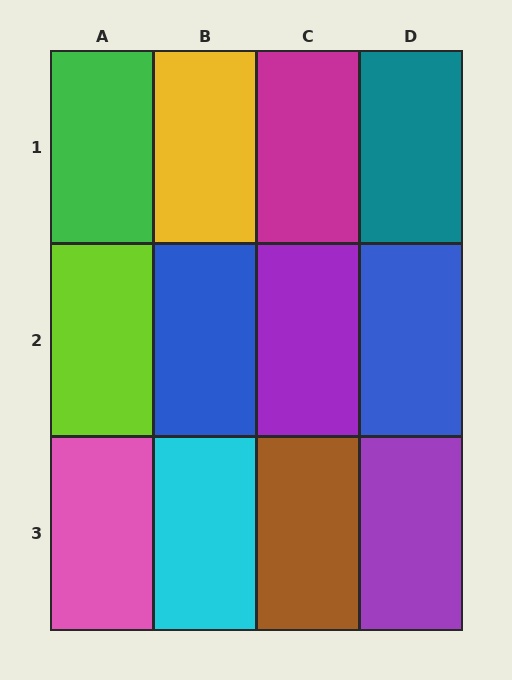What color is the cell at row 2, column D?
Blue.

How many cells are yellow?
1 cell is yellow.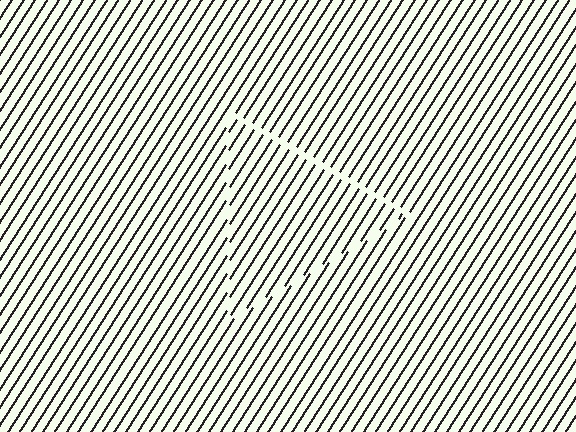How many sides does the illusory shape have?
3 sides — the line-ends trace a triangle.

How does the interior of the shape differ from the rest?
The interior of the shape contains the same grating, shifted by half a period — the contour is defined by the phase discontinuity where line-ends from the inner and outer gratings abut.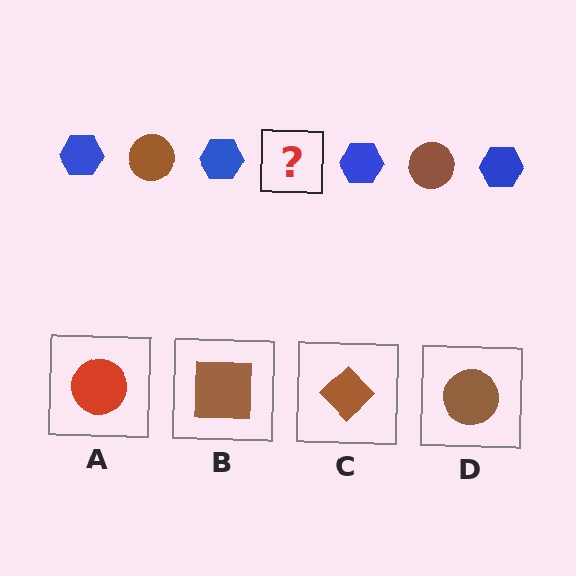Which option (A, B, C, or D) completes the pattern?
D.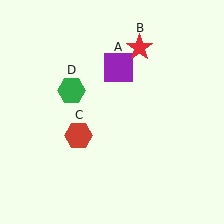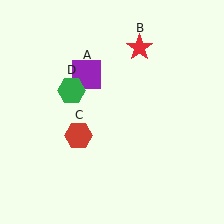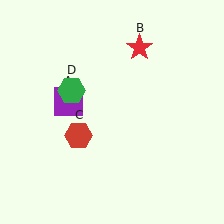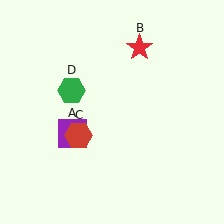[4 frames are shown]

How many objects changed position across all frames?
1 object changed position: purple square (object A).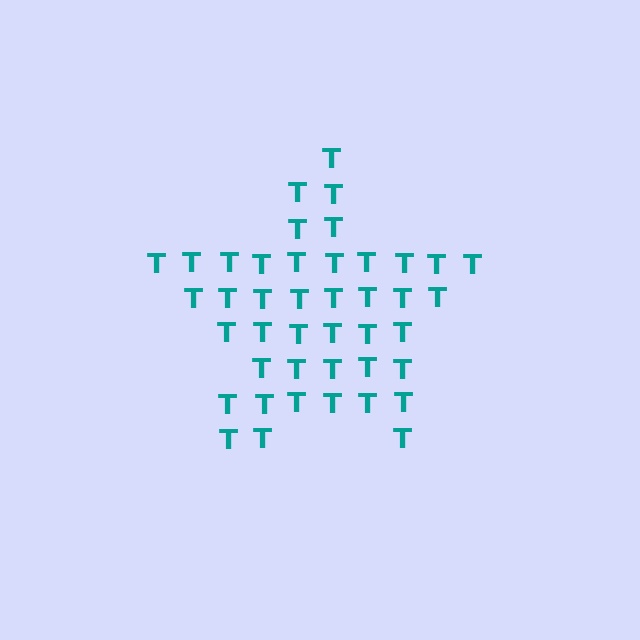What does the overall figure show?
The overall figure shows a star.